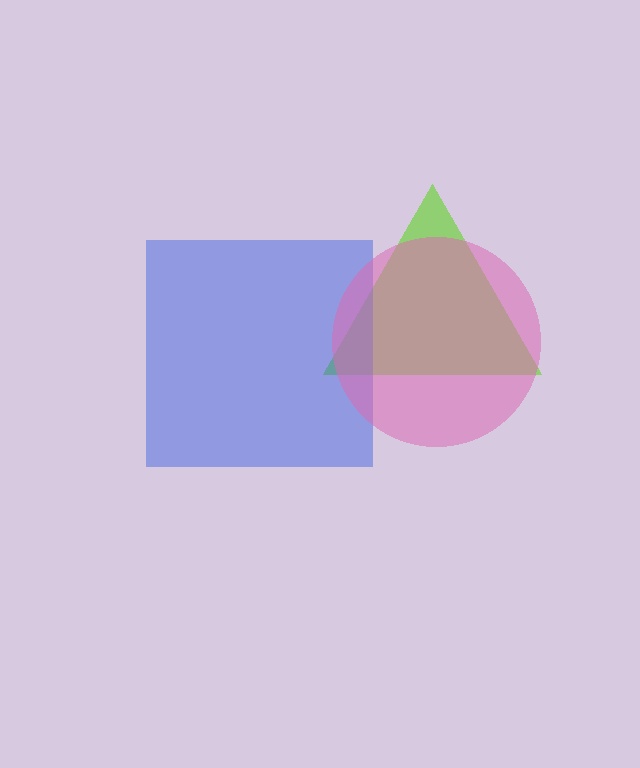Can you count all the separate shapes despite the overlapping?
Yes, there are 3 separate shapes.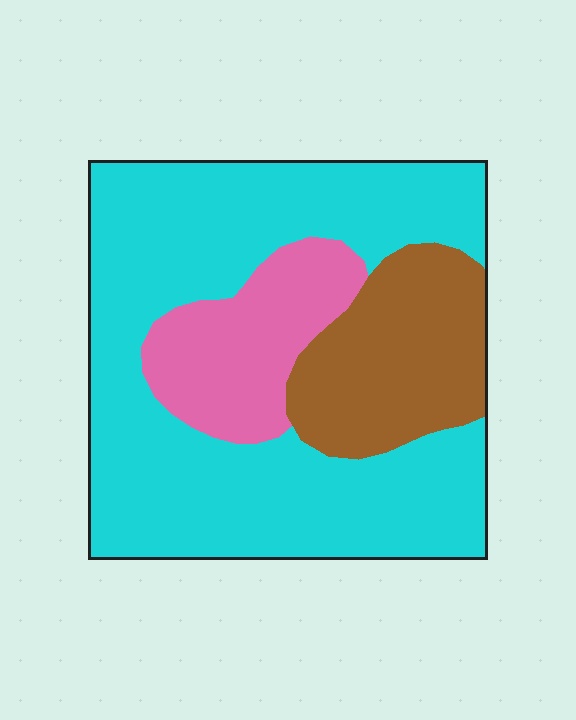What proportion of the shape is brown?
Brown takes up about one fifth (1/5) of the shape.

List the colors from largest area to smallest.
From largest to smallest: cyan, brown, pink.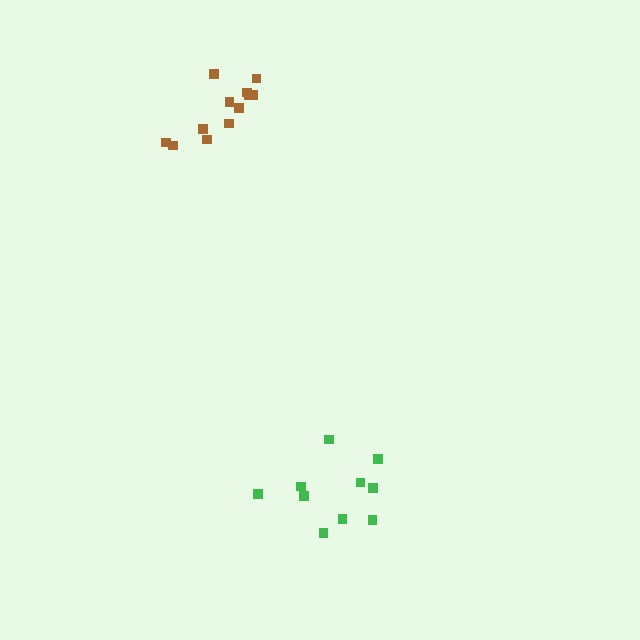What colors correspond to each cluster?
The clusters are colored: green, brown.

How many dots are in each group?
Group 1: 10 dots, Group 2: 12 dots (22 total).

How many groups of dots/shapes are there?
There are 2 groups.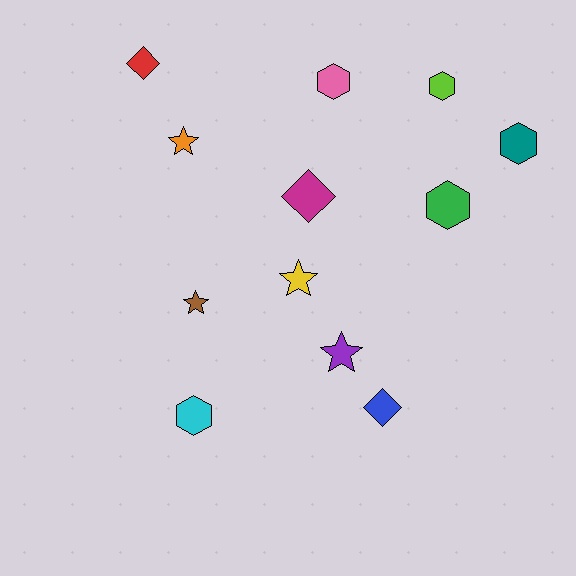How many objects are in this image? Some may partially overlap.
There are 12 objects.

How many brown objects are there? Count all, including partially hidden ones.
There is 1 brown object.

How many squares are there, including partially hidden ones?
There are no squares.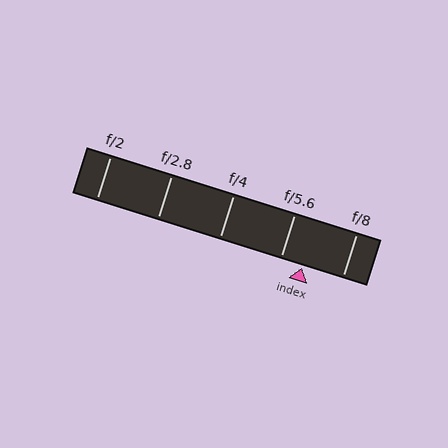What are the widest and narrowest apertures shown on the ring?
The widest aperture shown is f/2 and the narrowest is f/8.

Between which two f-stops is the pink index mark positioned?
The index mark is between f/5.6 and f/8.